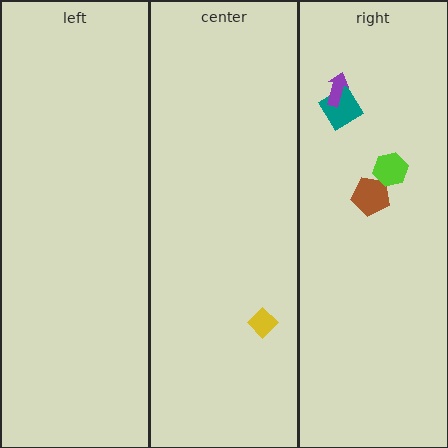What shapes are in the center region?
The yellow diamond.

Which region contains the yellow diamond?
The center region.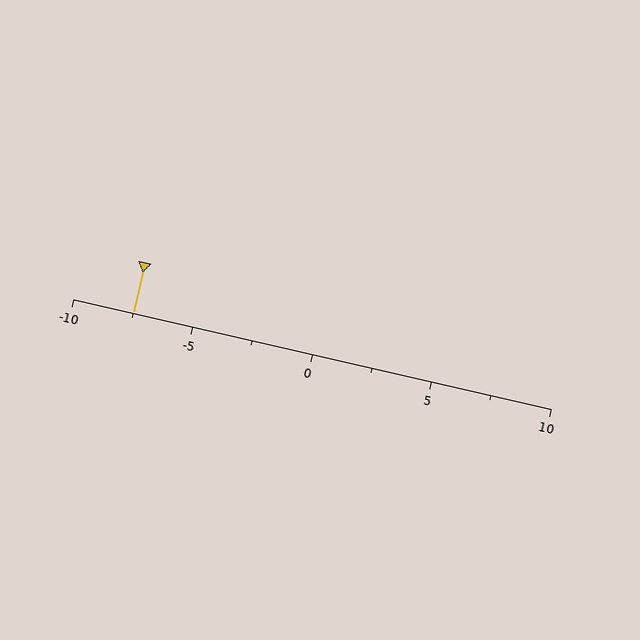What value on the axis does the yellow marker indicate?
The marker indicates approximately -7.5.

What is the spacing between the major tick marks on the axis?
The major ticks are spaced 5 apart.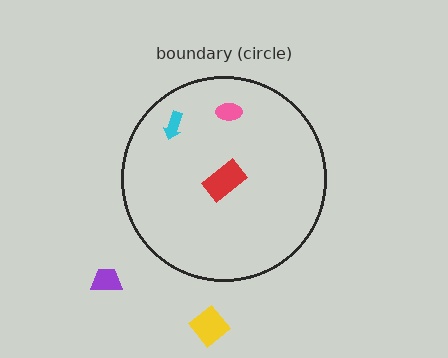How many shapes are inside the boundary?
3 inside, 2 outside.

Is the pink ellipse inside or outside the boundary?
Inside.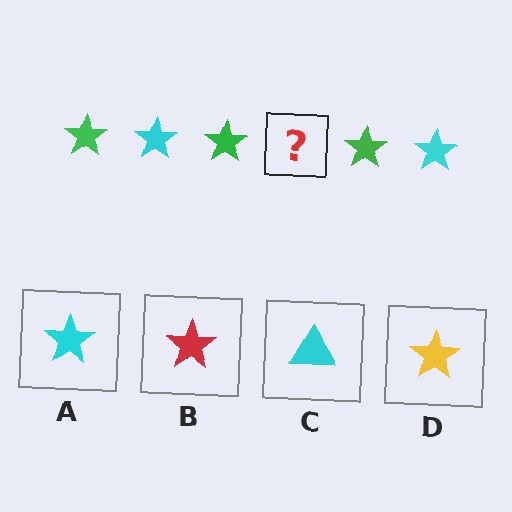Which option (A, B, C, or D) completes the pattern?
A.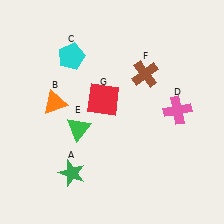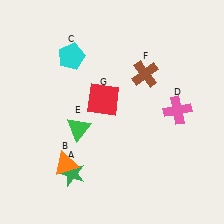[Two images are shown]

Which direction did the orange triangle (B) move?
The orange triangle (B) moved down.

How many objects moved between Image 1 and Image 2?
1 object moved between the two images.